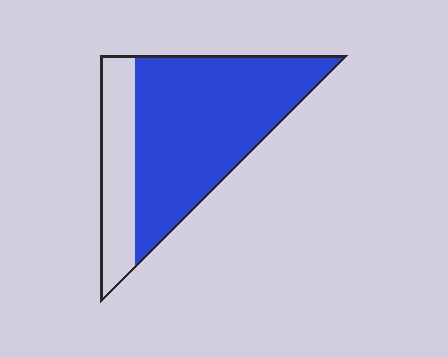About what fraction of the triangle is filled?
About three quarters (3/4).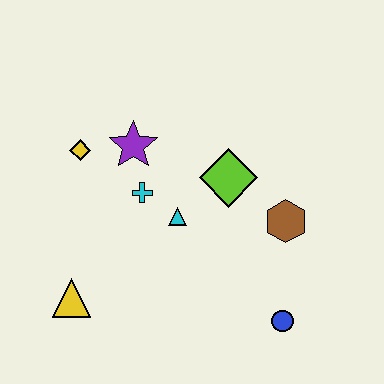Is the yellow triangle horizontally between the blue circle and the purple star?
No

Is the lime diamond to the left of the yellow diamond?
No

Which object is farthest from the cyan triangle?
The blue circle is farthest from the cyan triangle.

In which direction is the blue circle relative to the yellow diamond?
The blue circle is to the right of the yellow diamond.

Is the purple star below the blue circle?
No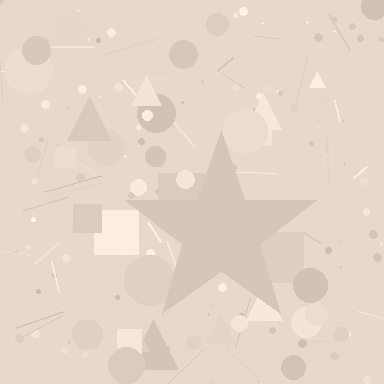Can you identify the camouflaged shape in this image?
The camouflaged shape is a star.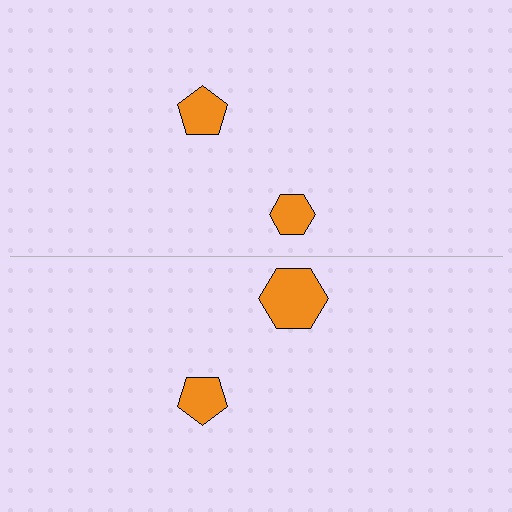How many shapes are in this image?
There are 4 shapes in this image.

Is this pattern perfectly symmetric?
No, the pattern is not perfectly symmetric. The orange hexagon on the bottom side has a different size than its mirror counterpart.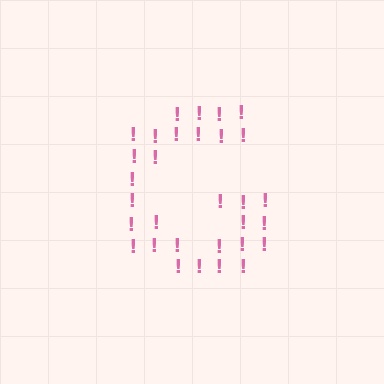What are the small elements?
The small elements are exclamation marks.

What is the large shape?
The large shape is the letter G.